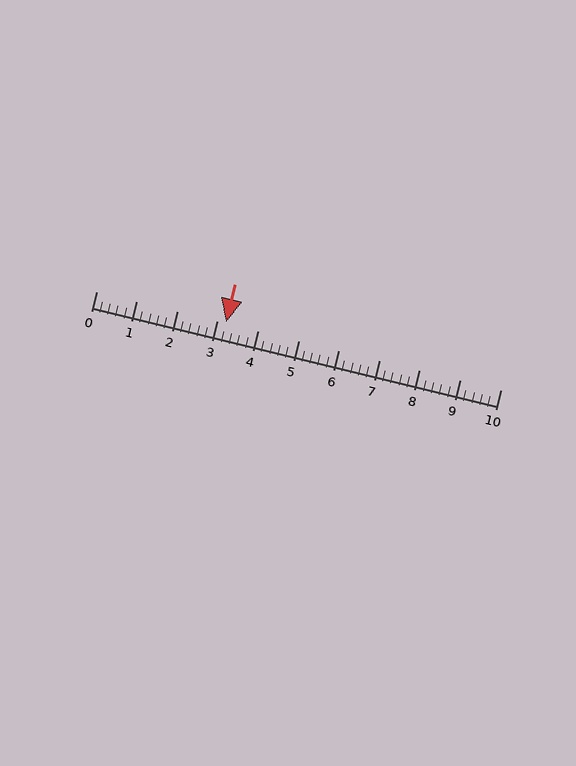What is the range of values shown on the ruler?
The ruler shows values from 0 to 10.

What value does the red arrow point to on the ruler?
The red arrow points to approximately 3.2.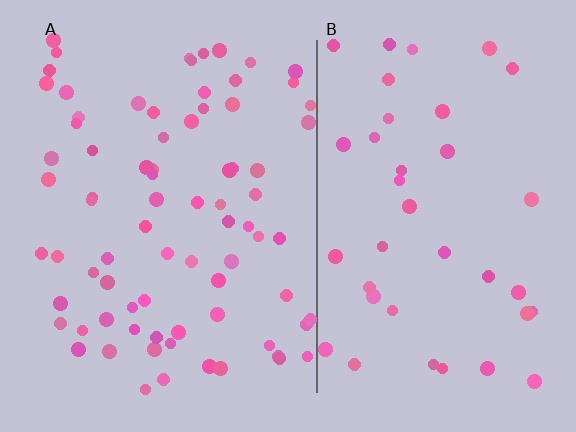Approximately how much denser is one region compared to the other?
Approximately 2.0× — region A over region B.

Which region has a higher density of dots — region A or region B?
A (the left).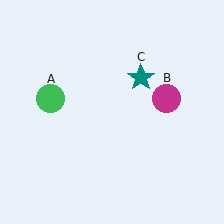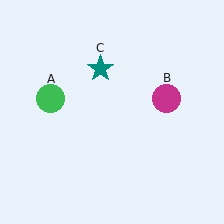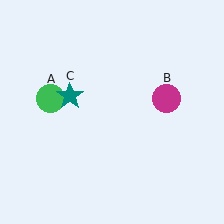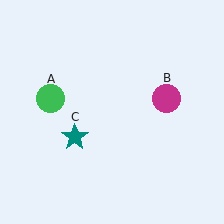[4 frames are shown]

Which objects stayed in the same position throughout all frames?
Green circle (object A) and magenta circle (object B) remained stationary.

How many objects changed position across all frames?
1 object changed position: teal star (object C).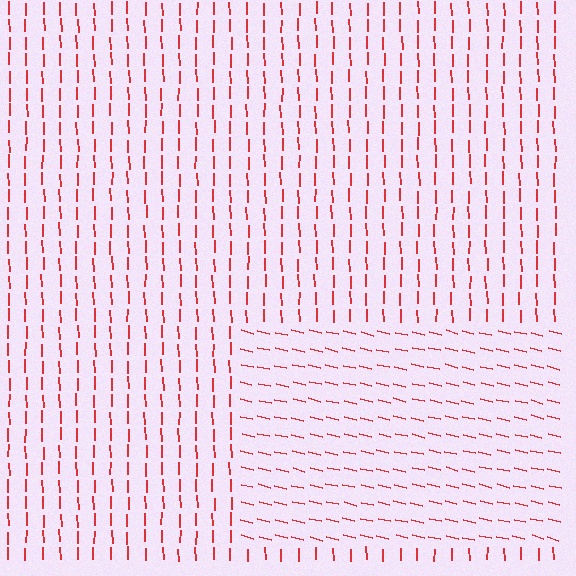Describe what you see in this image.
The image is filled with small red line segments. A rectangle region in the image has lines oriented differently from the surrounding lines, creating a visible texture boundary.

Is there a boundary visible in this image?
Yes, there is a texture boundary formed by a change in line orientation.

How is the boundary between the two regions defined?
The boundary is defined purely by a change in line orientation (approximately 75 degrees difference). All lines are the same color and thickness.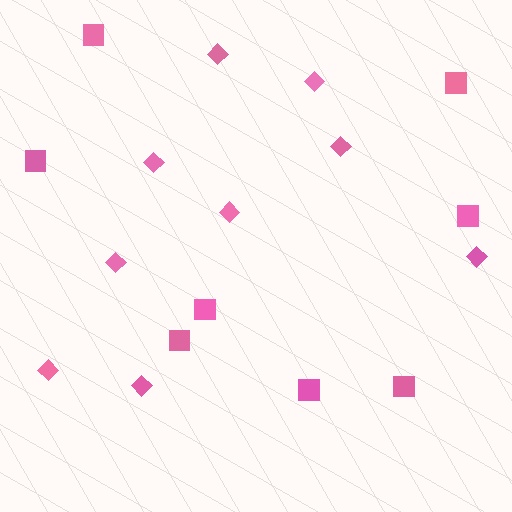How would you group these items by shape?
There are 2 groups: one group of diamonds (9) and one group of squares (8).